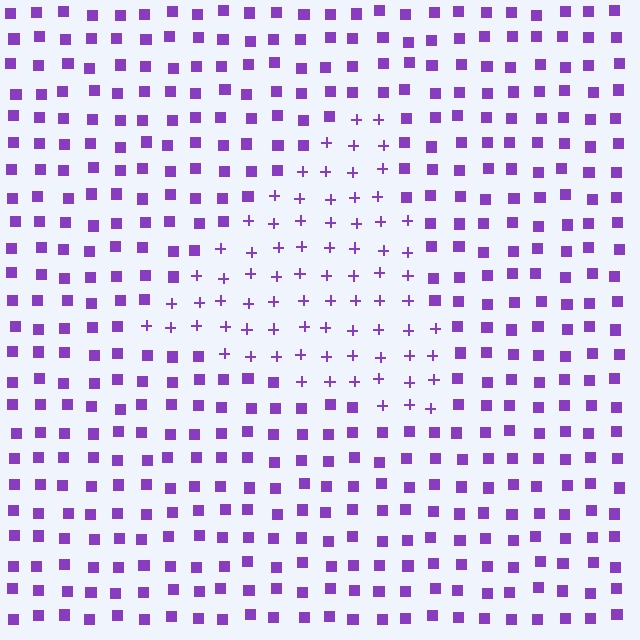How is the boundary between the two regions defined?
The boundary is defined by a change in element shape: plus signs inside vs. squares outside. All elements share the same color and spacing.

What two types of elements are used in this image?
The image uses plus signs inside the triangle region and squares outside it.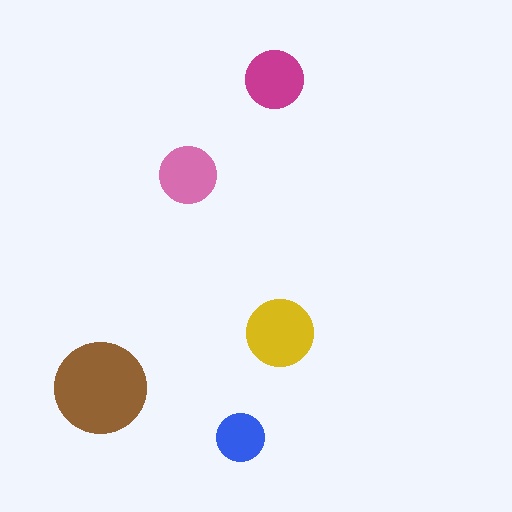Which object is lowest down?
The blue circle is bottommost.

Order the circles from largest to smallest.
the brown one, the yellow one, the magenta one, the pink one, the blue one.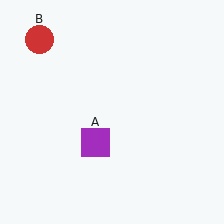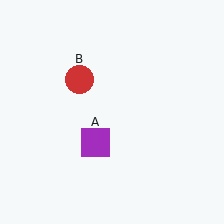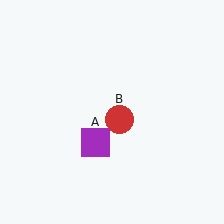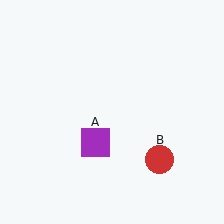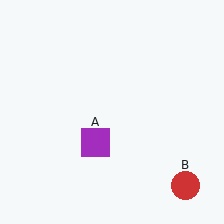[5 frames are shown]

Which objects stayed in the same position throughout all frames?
Purple square (object A) remained stationary.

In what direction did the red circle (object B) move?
The red circle (object B) moved down and to the right.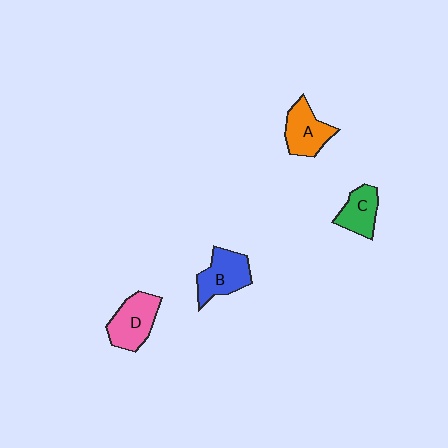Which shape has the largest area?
Shape D (pink).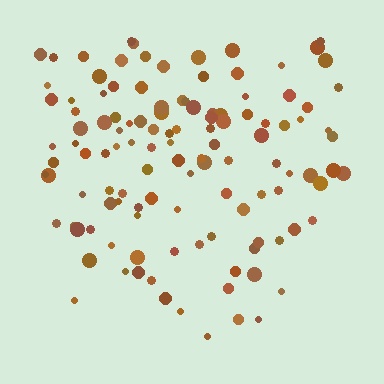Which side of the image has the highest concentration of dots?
The top.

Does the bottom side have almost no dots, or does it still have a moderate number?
Still a moderate number, just noticeably fewer than the top.